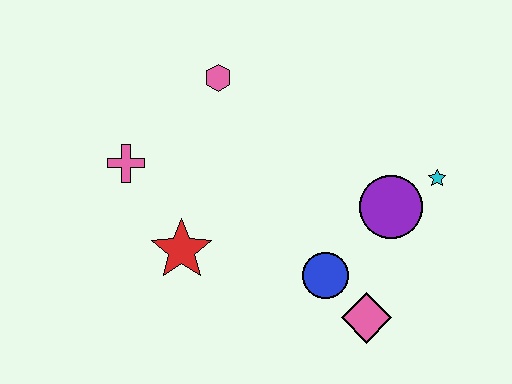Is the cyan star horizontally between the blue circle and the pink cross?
No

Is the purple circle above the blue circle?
Yes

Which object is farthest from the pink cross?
The cyan star is farthest from the pink cross.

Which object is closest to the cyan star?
The purple circle is closest to the cyan star.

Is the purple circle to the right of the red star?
Yes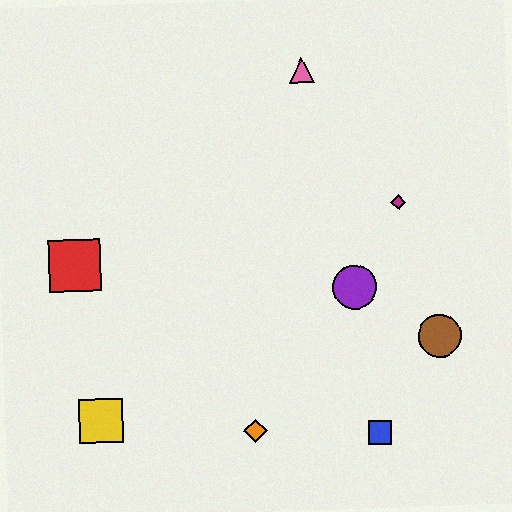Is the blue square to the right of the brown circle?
No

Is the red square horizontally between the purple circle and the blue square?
No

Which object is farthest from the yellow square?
The pink triangle is farthest from the yellow square.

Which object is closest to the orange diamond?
The blue square is closest to the orange diamond.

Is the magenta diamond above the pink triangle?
No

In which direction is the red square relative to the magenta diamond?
The red square is to the left of the magenta diamond.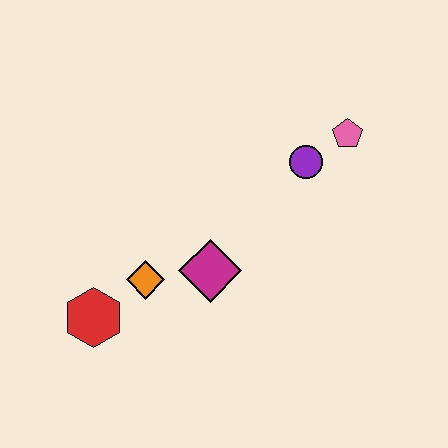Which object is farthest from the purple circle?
The red hexagon is farthest from the purple circle.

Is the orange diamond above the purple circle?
No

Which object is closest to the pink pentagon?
The purple circle is closest to the pink pentagon.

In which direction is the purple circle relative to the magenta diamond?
The purple circle is above the magenta diamond.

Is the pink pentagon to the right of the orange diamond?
Yes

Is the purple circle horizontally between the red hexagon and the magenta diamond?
No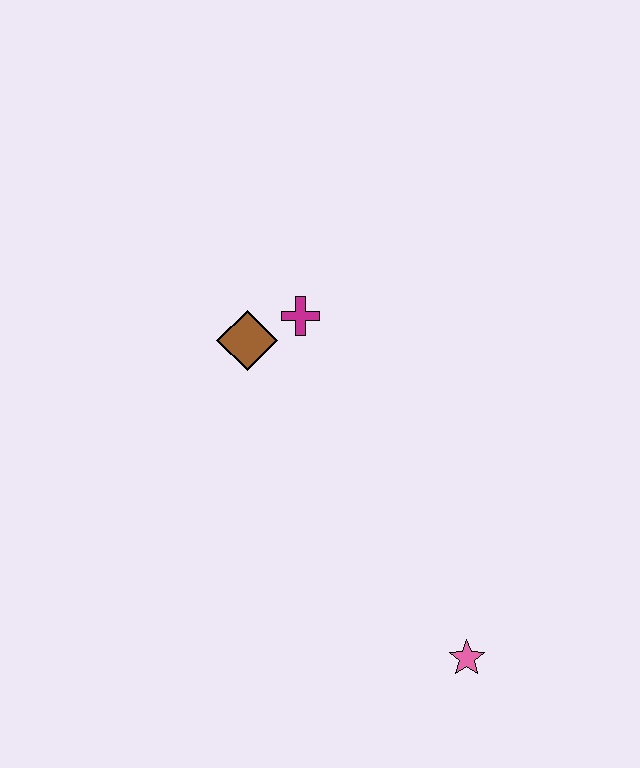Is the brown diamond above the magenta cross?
No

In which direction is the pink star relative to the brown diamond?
The pink star is below the brown diamond.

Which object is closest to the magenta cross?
The brown diamond is closest to the magenta cross.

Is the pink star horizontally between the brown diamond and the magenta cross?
No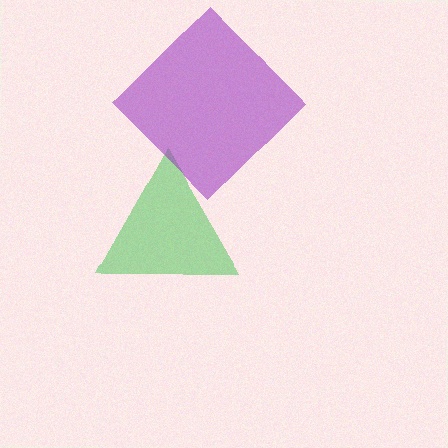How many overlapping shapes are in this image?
There are 2 overlapping shapes in the image.